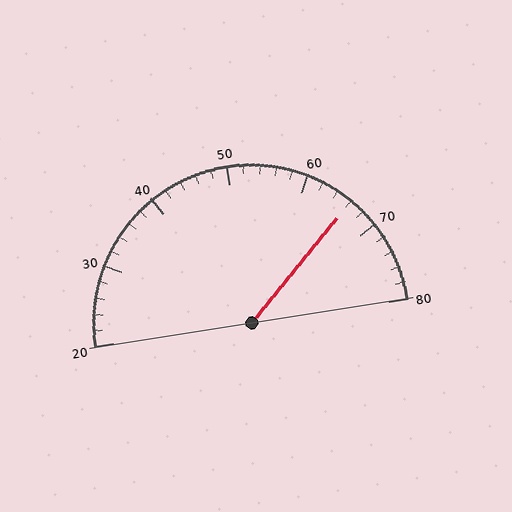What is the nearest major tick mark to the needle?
The nearest major tick mark is 70.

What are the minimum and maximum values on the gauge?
The gauge ranges from 20 to 80.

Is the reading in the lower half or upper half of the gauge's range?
The reading is in the upper half of the range (20 to 80).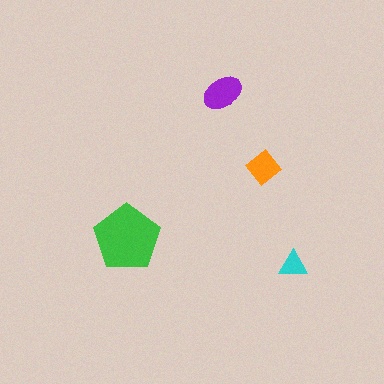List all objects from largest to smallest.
The green pentagon, the purple ellipse, the orange diamond, the cyan triangle.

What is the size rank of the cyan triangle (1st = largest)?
4th.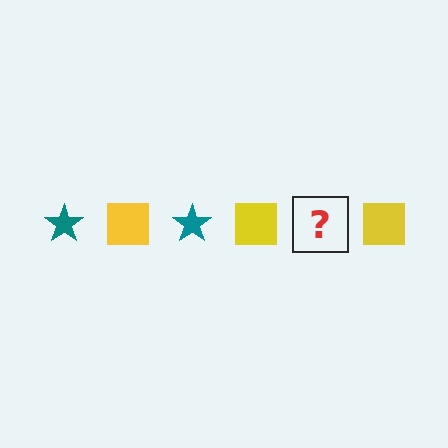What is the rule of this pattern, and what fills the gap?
The rule is that the pattern alternates between teal star and yellow square. The gap should be filled with a teal star.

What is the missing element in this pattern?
The missing element is a teal star.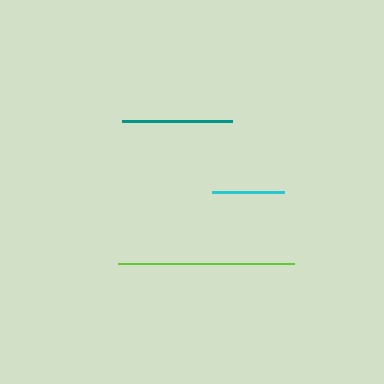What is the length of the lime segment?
The lime segment is approximately 176 pixels long.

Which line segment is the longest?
The lime line is the longest at approximately 176 pixels.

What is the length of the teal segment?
The teal segment is approximately 109 pixels long.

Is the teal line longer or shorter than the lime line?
The lime line is longer than the teal line.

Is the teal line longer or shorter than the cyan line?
The teal line is longer than the cyan line.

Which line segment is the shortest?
The cyan line is the shortest at approximately 72 pixels.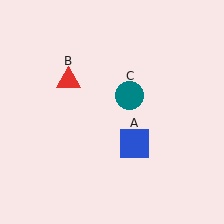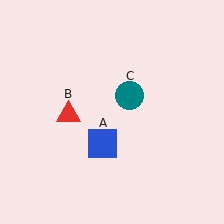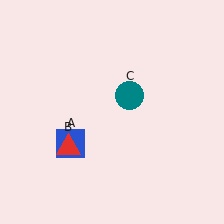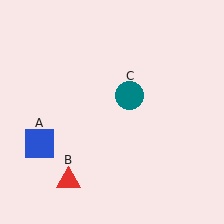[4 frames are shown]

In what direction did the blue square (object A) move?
The blue square (object A) moved left.